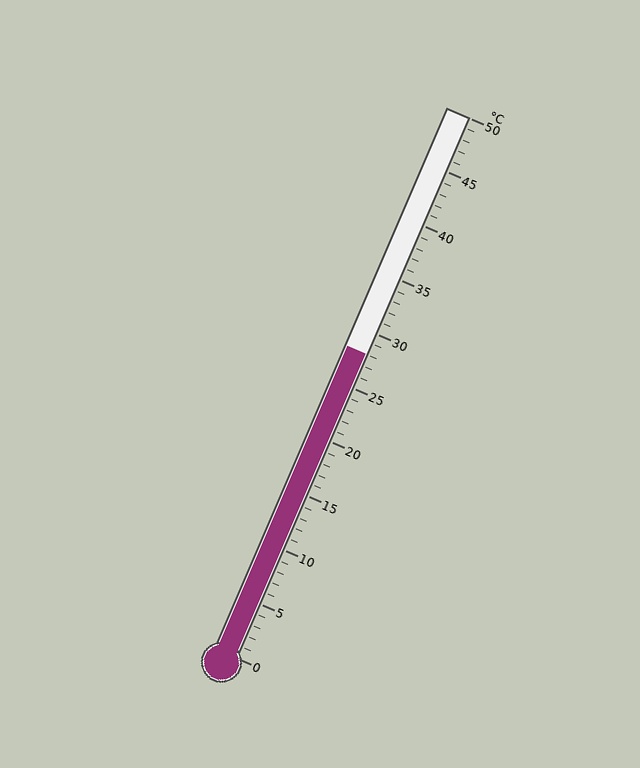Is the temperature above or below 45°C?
The temperature is below 45°C.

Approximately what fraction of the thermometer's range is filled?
The thermometer is filled to approximately 55% of its range.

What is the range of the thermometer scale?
The thermometer scale ranges from 0°C to 50°C.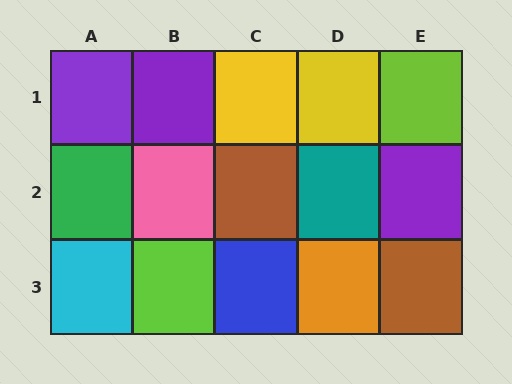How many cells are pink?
1 cell is pink.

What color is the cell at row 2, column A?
Green.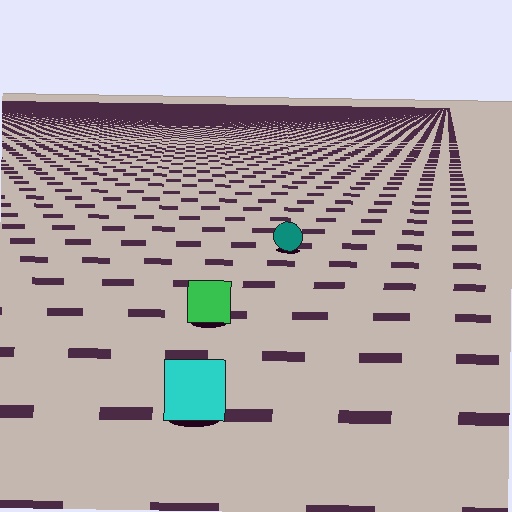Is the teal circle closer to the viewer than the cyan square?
No. The cyan square is closer — you can tell from the texture gradient: the ground texture is coarser near it.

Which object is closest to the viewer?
The cyan square is closest. The texture marks near it are larger and more spread out.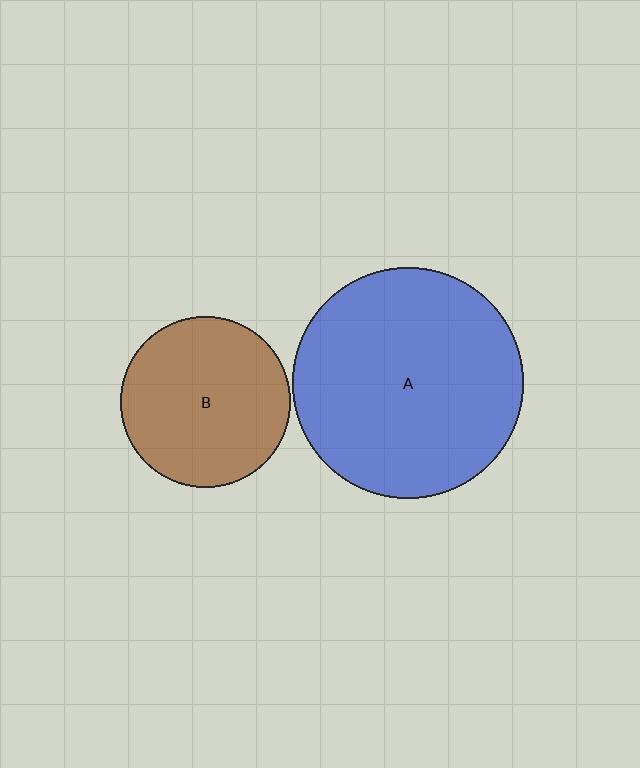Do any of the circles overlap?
No, none of the circles overlap.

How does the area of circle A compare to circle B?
Approximately 1.8 times.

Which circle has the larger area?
Circle A (blue).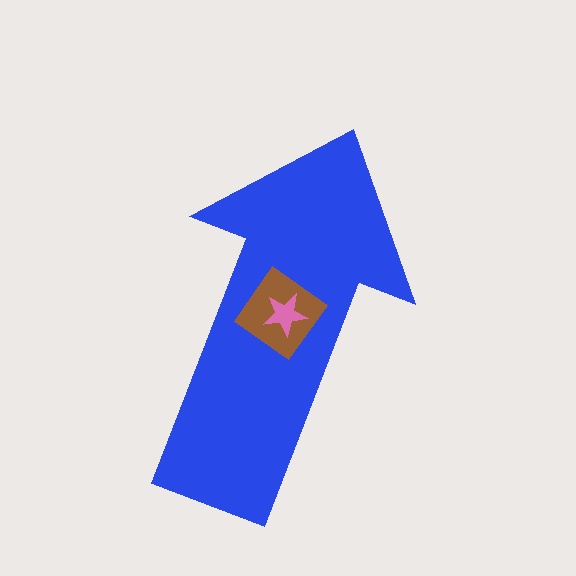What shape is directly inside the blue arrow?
The brown diamond.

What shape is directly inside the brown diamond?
The pink star.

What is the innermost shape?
The pink star.